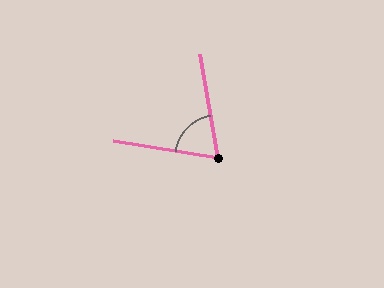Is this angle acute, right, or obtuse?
It is acute.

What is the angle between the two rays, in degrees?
Approximately 71 degrees.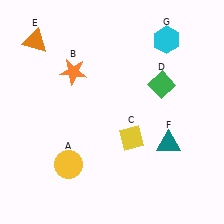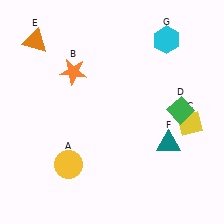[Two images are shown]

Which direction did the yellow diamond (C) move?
The yellow diamond (C) moved right.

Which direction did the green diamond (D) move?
The green diamond (D) moved down.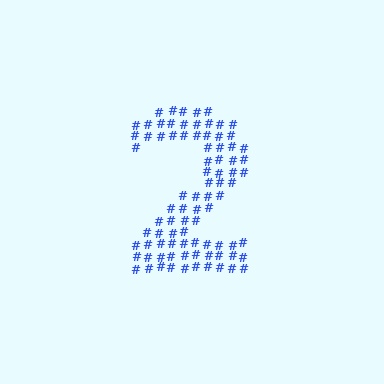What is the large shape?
The large shape is the digit 2.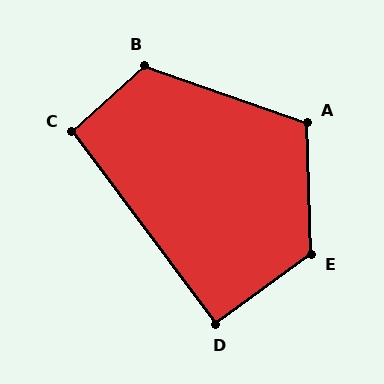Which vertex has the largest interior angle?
E, at approximately 124 degrees.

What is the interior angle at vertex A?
Approximately 111 degrees (obtuse).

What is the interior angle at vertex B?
Approximately 119 degrees (obtuse).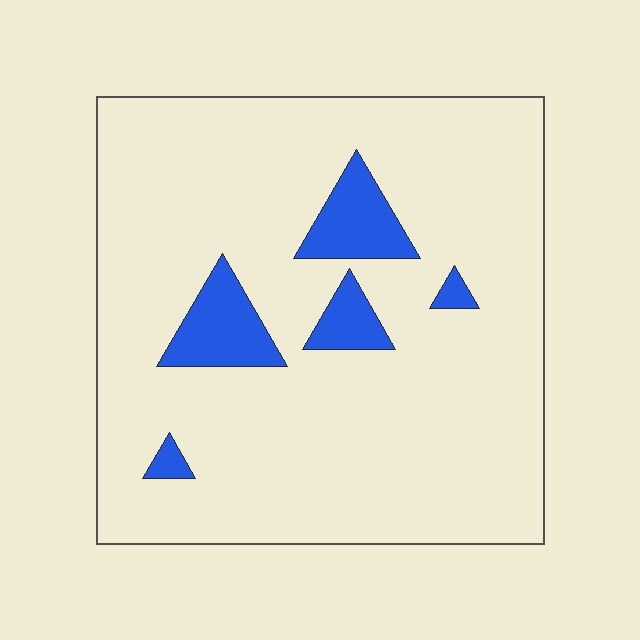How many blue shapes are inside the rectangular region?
5.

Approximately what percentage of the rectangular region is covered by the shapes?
Approximately 10%.